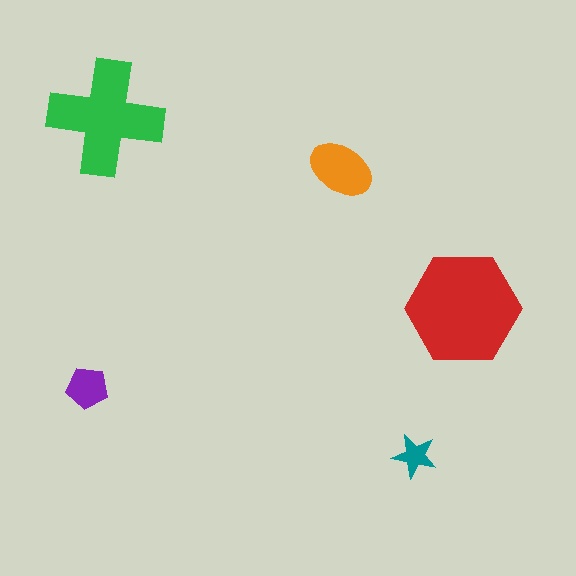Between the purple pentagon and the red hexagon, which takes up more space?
The red hexagon.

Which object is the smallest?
The teal star.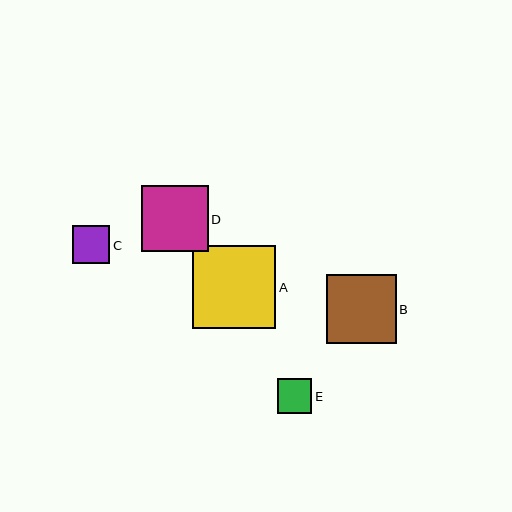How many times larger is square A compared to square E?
Square A is approximately 2.4 times the size of square E.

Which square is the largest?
Square A is the largest with a size of approximately 83 pixels.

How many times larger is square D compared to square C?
Square D is approximately 1.8 times the size of square C.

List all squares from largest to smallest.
From largest to smallest: A, B, D, C, E.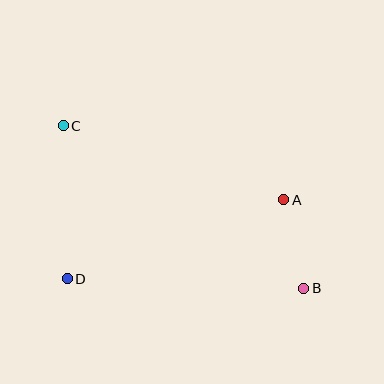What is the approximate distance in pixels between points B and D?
The distance between B and D is approximately 236 pixels.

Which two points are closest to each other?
Points A and B are closest to each other.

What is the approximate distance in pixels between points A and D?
The distance between A and D is approximately 231 pixels.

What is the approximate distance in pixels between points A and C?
The distance between A and C is approximately 232 pixels.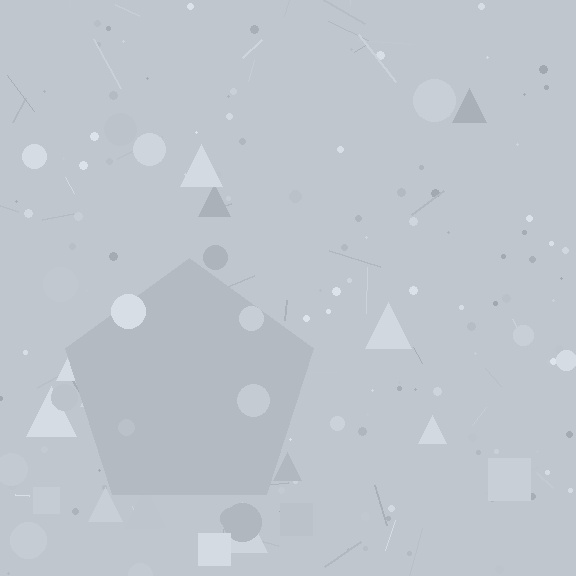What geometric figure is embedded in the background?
A pentagon is embedded in the background.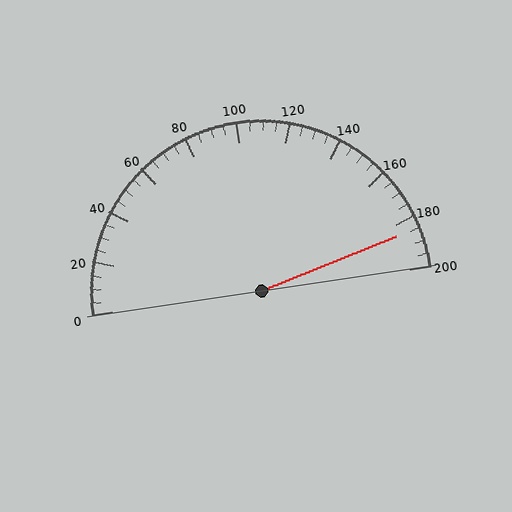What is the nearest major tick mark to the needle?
The nearest major tick mark is 180.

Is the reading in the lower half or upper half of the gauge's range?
The reading is in the upper half of the range (0 to 200).